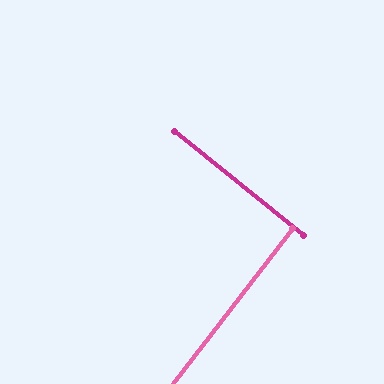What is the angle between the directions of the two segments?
Approximately 89 degrees.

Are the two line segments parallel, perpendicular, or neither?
Perpendicular — they meet at approximately 89°.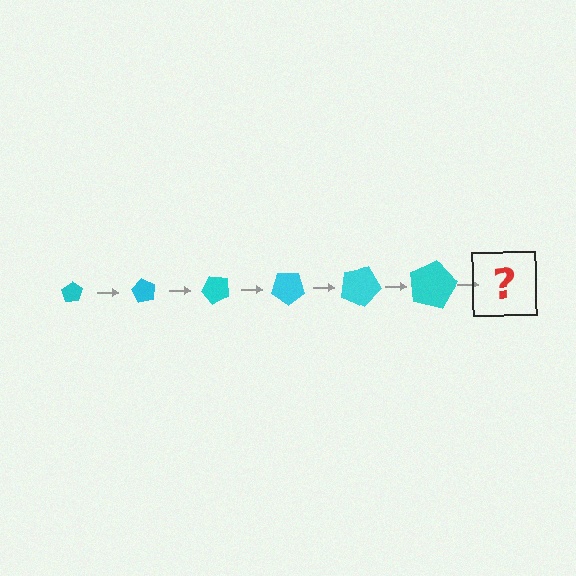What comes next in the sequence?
The next element should be a pentagon, larger than the previous one and rotated 360 degrees from the start.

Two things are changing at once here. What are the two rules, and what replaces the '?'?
The two rules are that the pentagon grows larger each step and it rotates 60 degrees each step. The '?' should be a pentagon, larger than the previous one and rotated 360 degrees from the start.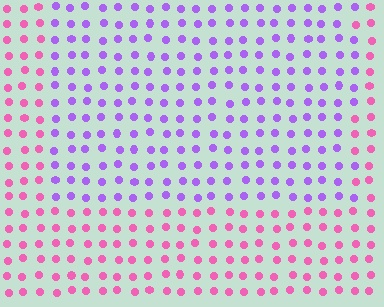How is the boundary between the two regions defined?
The boundary is defined purely by a slight shift in hue (about 54 degrees). Spacing, size, and orientation are identical on both sides.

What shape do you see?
I see a rectangle.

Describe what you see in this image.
The image is filled with small pink elements in a uniform arrangement. A rectangle-shaped region is visible where the elements are tinted to a slightly different hue, forming a subtle color boundary.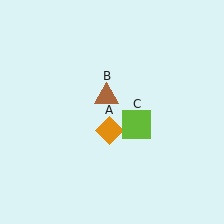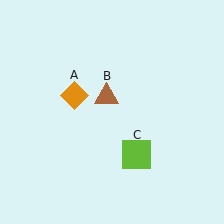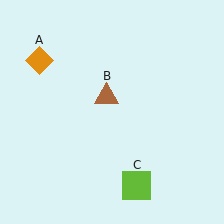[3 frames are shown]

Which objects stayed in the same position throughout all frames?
Brown triangle (object B) remained stationary.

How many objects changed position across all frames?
2 objects changed position: orange diamond (object A), lime square (object C).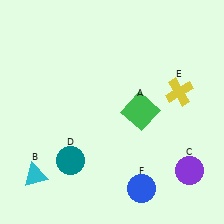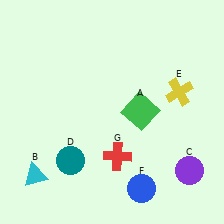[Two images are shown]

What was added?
A red cross (G) was added in Image 2.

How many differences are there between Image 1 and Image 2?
There is 1 difference between the two images.